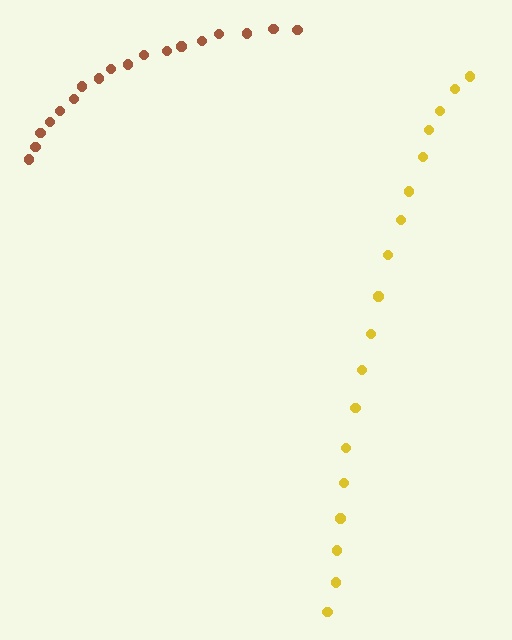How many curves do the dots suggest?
There are 2 distinct paths.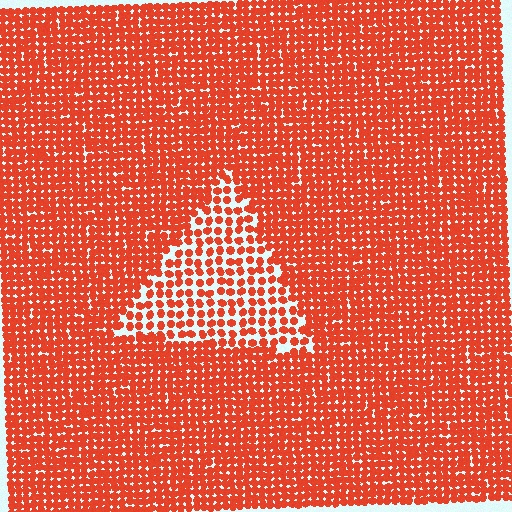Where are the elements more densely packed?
The elements are more densely packed outside the triangle boundary.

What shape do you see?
I see a triangle.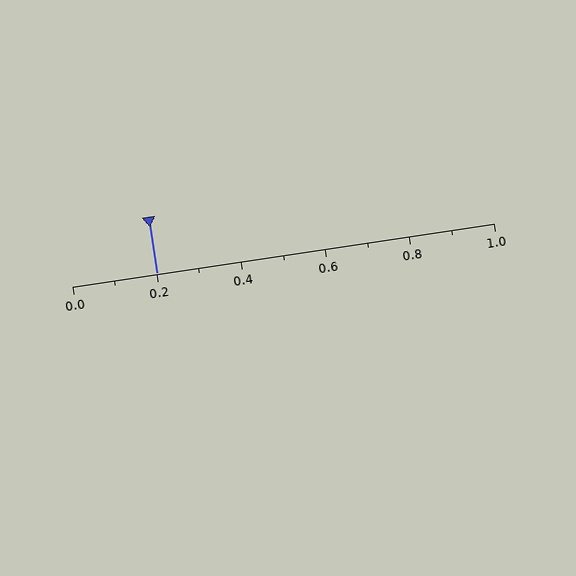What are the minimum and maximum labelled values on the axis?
The axis runs from 0.0 to 1.0.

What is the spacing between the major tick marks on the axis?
The major ticks are spaced 0.2 apart.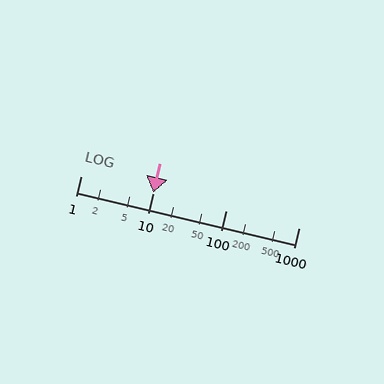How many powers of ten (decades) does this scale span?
The scale spans 3 decades, from 1 to 1000.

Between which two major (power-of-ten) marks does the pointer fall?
The pointer is between 10 and 100.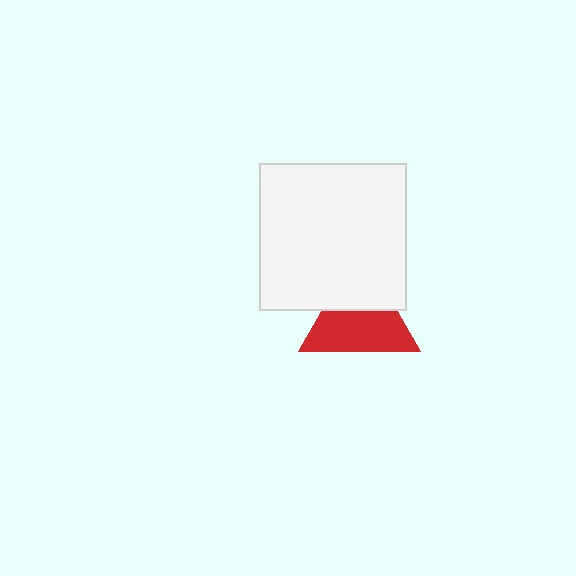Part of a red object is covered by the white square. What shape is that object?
It is a triangle.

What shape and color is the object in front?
The object in front is a white square.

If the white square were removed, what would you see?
You would see the complete red triangle.